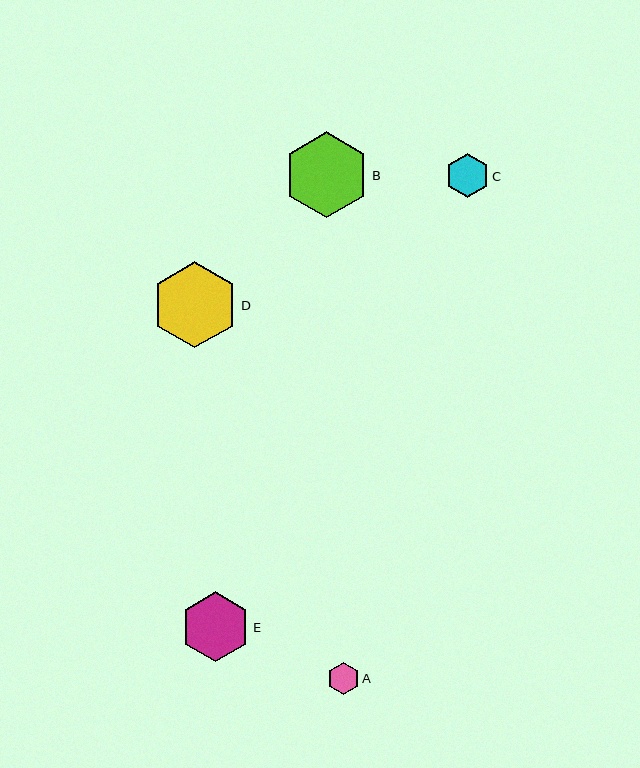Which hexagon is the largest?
Hexagon B is the largest with a size of approximately 86 pixels.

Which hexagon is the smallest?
Hexagon A is the smallest with a size of approximately 32 pixels.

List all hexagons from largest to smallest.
From largest to smallest: B, D, E, C, A.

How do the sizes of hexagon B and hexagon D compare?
Hexagon B and hexagon D are approximately the same size.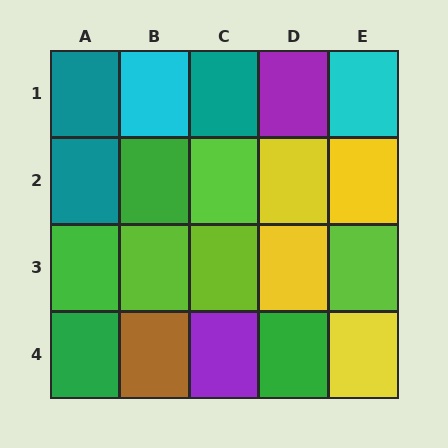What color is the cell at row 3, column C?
Lime.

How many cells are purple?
2 cells are purple.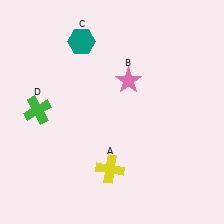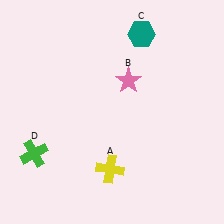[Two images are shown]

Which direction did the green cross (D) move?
The green cross (D) moved down.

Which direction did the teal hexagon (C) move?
The teal hexagon (C) moved right.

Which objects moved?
The objects that moved are: the teal hexagon (C), the green cross (D).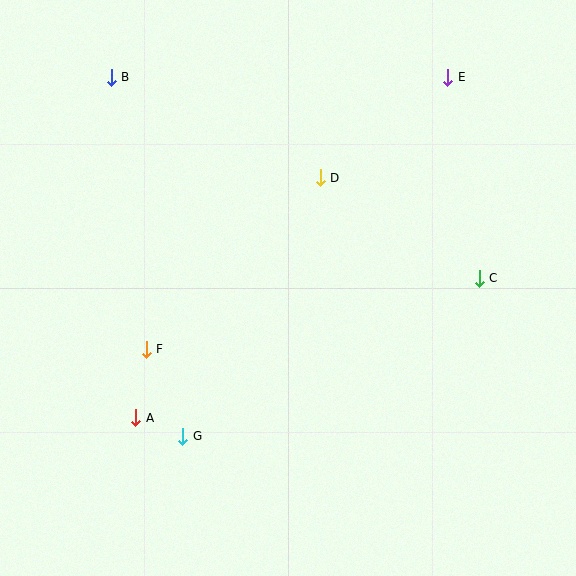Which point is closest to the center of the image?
Point D at (320, 178) is closest to the center.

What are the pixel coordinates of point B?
Point B is at (111, 77).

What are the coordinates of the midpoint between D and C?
The midpoint between D and C is at (400, 228).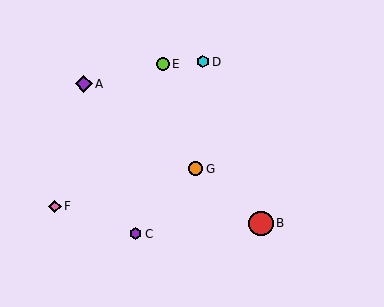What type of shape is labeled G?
Shape G is an orange circle.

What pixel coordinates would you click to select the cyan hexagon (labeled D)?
Click at (203, 62) to select the cyan hexagon D.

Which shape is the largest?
The red circle (labeled B) is the largest.